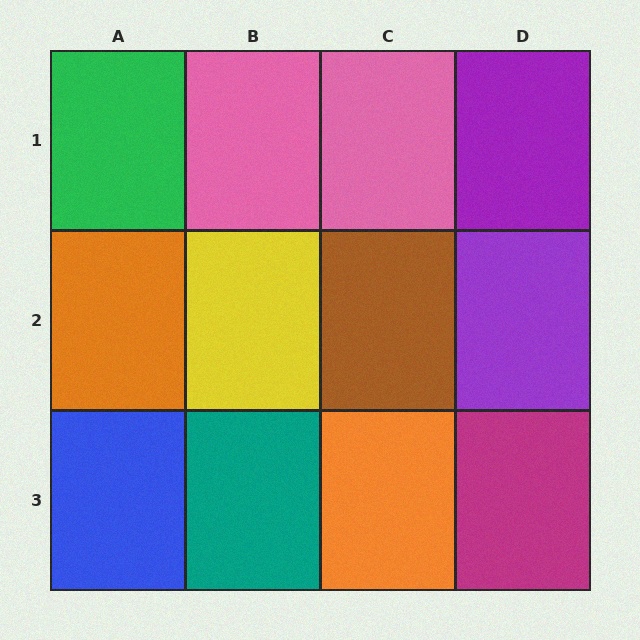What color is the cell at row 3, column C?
Orange.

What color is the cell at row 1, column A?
Green.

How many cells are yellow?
1 cell is yellow.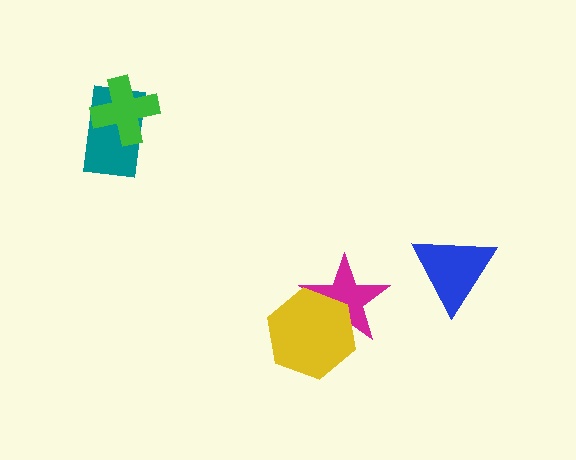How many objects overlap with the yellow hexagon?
1 object overlaps with the yellow hexagon.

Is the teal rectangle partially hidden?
Yes, it is partially covered by another shape.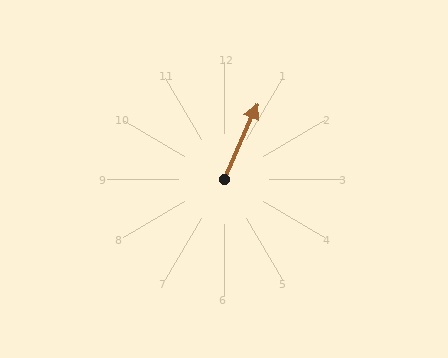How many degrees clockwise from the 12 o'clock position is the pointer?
Approximately 24 degrees.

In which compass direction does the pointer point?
Northeast.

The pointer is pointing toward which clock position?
Roughly 1 o'clock.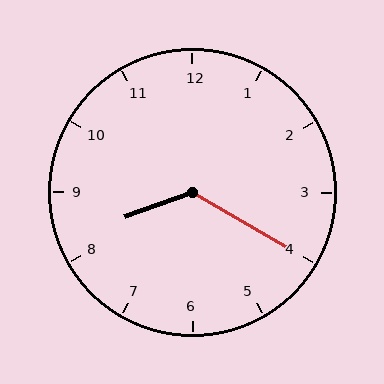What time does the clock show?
8:20.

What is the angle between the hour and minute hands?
Approximately 130 degrees.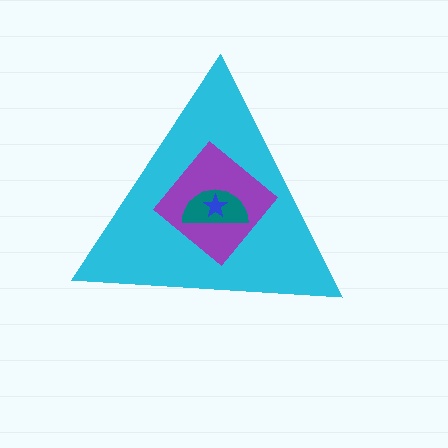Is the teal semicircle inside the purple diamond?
Yes.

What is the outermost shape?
The cyan triangle.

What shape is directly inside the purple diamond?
The teal semicircle.